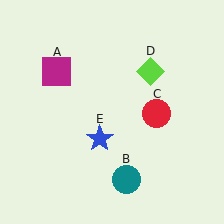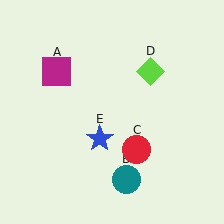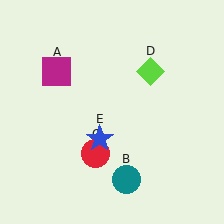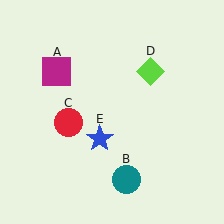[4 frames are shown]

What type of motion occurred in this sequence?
The red circle (object C) rotated clockwise around the center of the scene.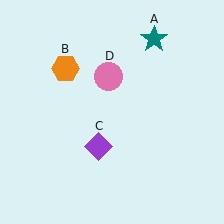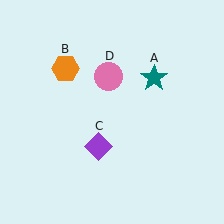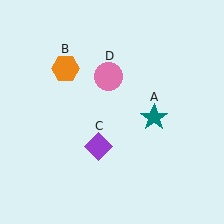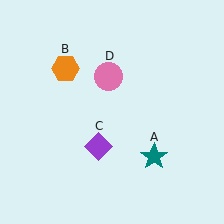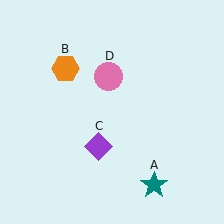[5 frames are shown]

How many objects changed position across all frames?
1 object changed position: teal star (object A).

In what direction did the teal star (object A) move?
The teal star (object A) moved down.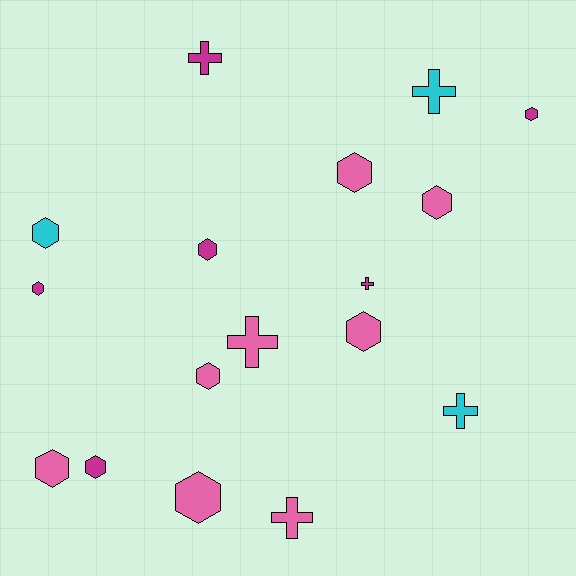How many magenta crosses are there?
There are 2 magenta crosses.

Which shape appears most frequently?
Hexagon, with 11 objects.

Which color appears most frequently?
Pink, with 8 objects.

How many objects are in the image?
There are 17 objects.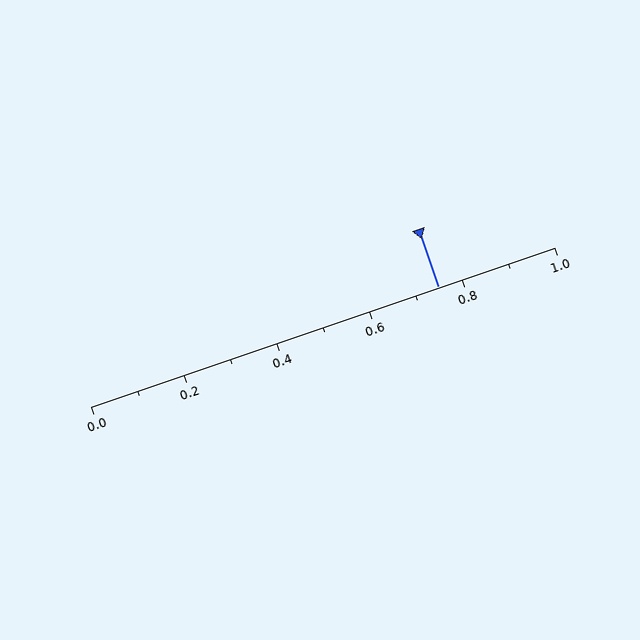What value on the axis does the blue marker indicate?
The marker indicates approximately 0.75.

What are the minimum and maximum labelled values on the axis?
The axis runs from 0.0 to 1.0.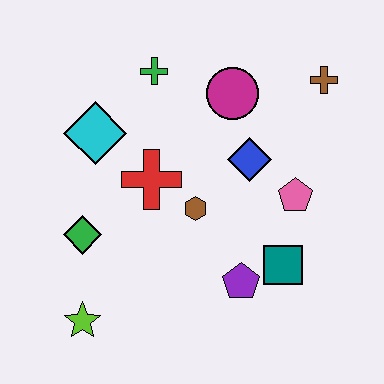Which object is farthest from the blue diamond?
The lime star is farthest from the blue diamond.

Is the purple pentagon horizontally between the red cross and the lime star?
No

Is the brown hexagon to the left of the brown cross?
Yes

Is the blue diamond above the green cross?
No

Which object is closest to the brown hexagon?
The red cross is closest to the brown hexagon.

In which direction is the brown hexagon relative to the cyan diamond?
The brown hexagon is to the right of the cyan diamond.